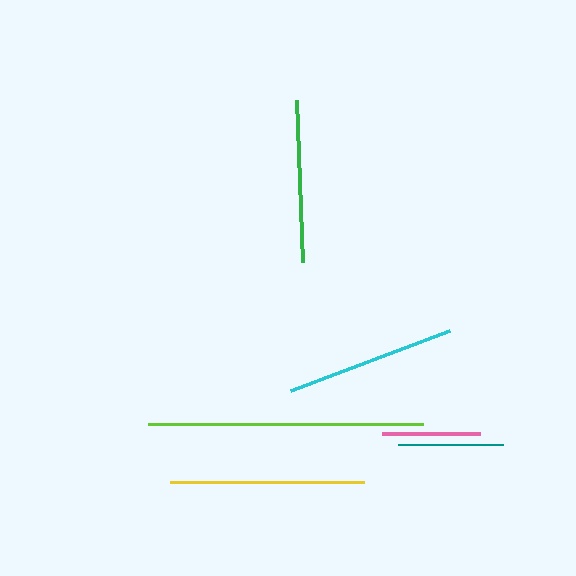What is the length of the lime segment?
The lime segment is approximately 275 pixels long.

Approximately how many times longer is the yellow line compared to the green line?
The yellow line is approximately 1.2 times the length of the green line.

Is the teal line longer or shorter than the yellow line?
The yellow line is longer than the teal line.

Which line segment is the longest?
The lime line is the longest at approximately 275 pixels.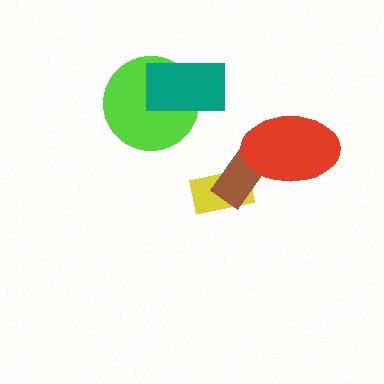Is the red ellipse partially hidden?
No, no other shape covers it.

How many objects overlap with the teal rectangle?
1 object overlaps with the teal rectangle.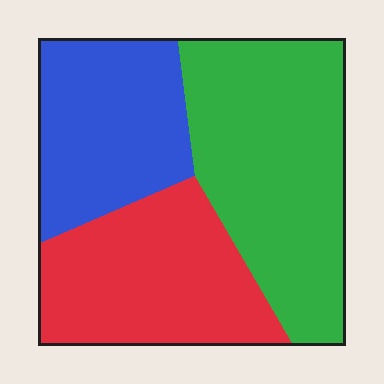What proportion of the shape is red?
Red takes up about one third (1/3) of the shape.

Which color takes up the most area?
Green, at roughly 40%.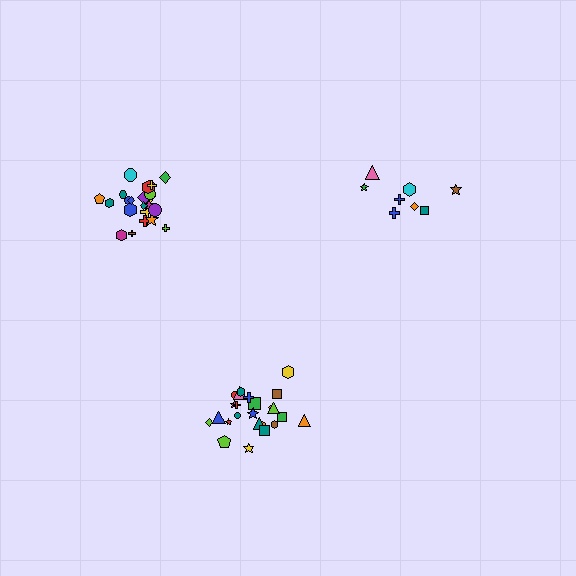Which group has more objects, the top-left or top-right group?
The top-left group.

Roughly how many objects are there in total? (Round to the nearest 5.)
Roughly 55 objects in total.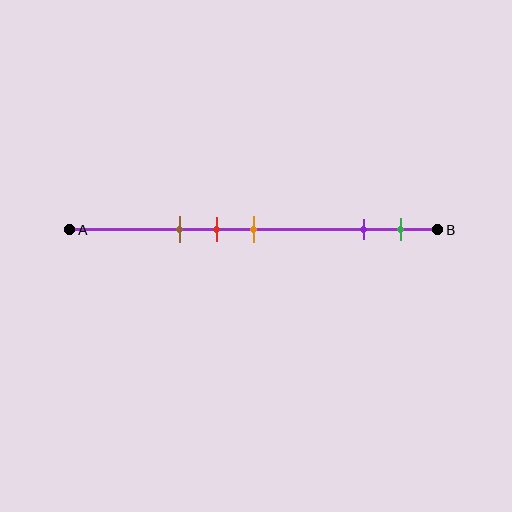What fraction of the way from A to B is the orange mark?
The orange mark is approximately 50% (0.5) of the way from A to B.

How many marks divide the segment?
There are 5 marks dividing the segment.